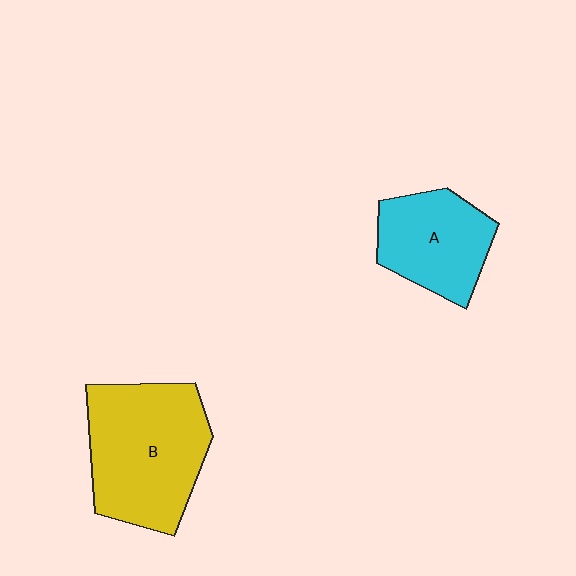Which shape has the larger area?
Shape B (yellow).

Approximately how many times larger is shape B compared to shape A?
Approximately 1.5 times.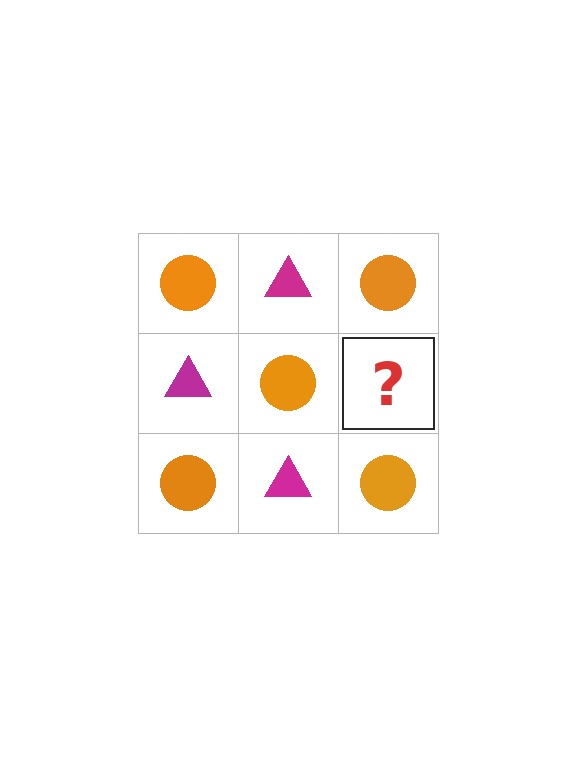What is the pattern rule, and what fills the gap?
The rule is that it alternates orange circle and magenta triangle in a checkerboard pattern. The gap should be filled with a magenta triangle.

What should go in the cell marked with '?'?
The missing cell should contain a magenta triangle.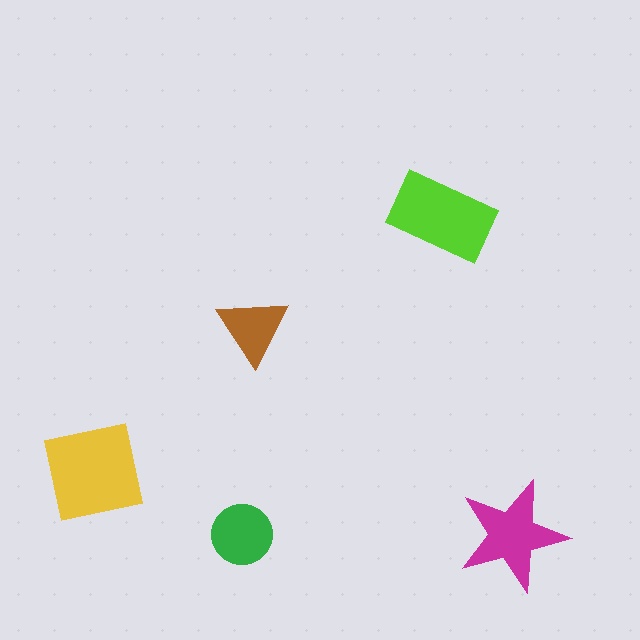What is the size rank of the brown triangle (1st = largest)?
5th.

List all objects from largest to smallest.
The yellow square, the lime rectangle, the magenta star, the green circle, the brown triangle.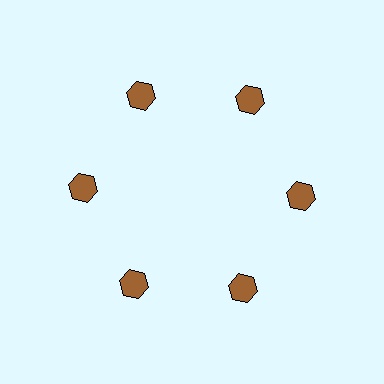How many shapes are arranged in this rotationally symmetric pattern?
There are 6 shapes, arranged in 6 groups of 1.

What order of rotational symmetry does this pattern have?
This pattern has 6-fold rotational symmetry.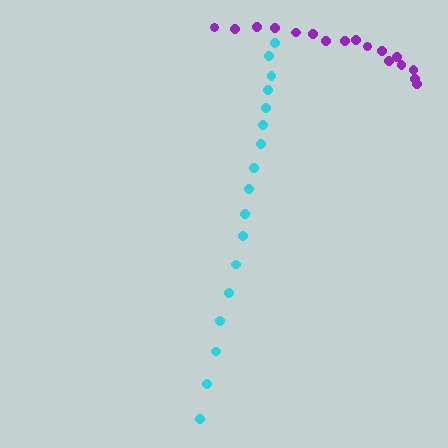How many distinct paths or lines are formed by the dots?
There are 2 distinct paths.